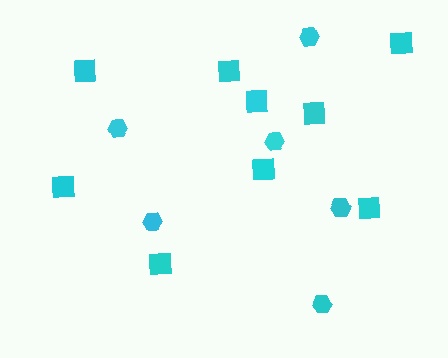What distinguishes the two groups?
There are 2 groups: one group of squares (9) and one group of hexagons (6).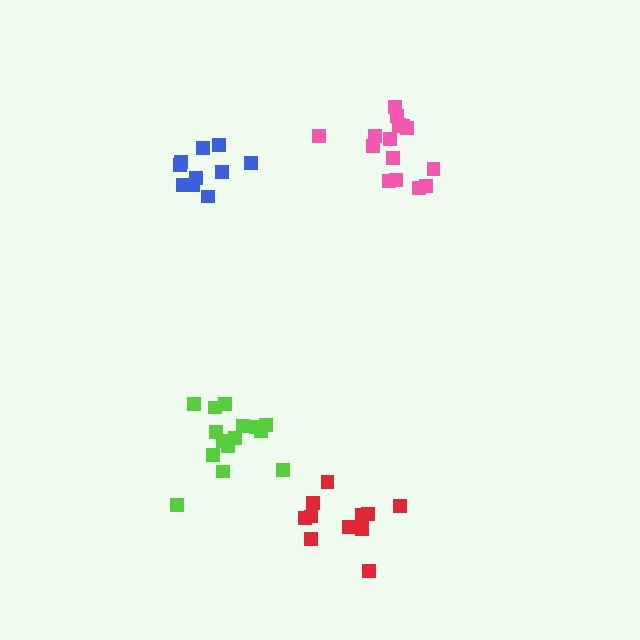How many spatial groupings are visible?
There are 4 spatial groupings.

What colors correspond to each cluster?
The clusters are colored: red, lime, pink, blue.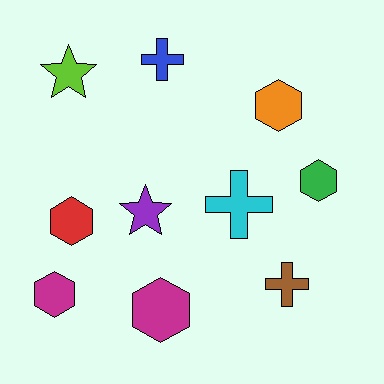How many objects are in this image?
There are 10 objects.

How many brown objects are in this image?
There is 1 brown object.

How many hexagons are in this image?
There are 5 hexagons.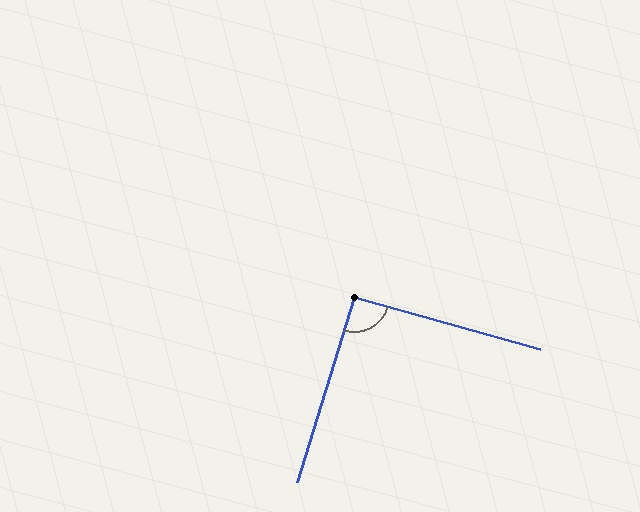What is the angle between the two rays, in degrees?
Approximately 92 degrees.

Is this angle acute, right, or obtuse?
It is approximately a right angle.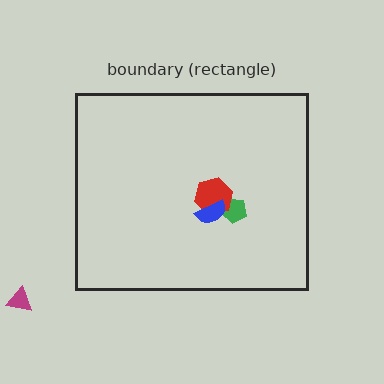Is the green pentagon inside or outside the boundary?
Inside.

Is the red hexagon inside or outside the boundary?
Inside.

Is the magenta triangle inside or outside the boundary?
Outside.